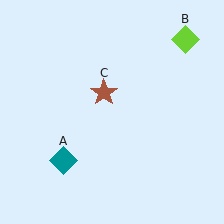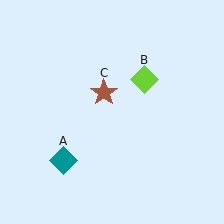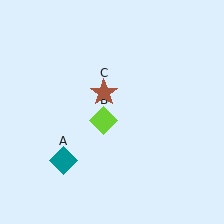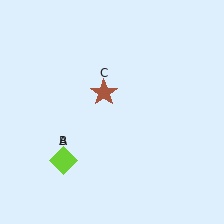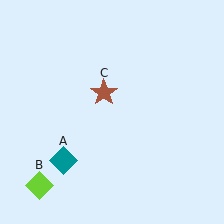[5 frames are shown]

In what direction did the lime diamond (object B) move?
The lime diamond (object B) moved down and to the left.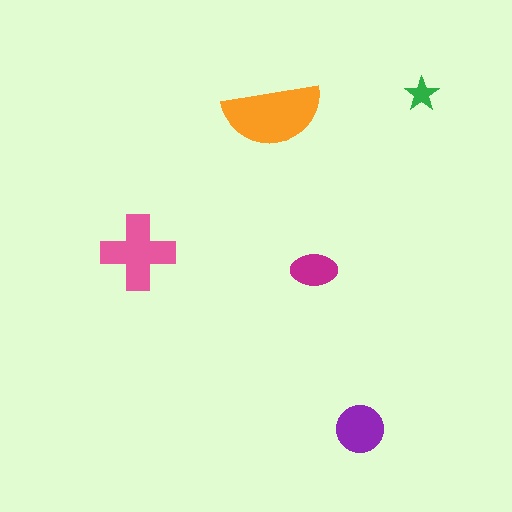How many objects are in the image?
There are 5 objects in the image.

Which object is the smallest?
The green star.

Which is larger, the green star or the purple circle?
The purple circle.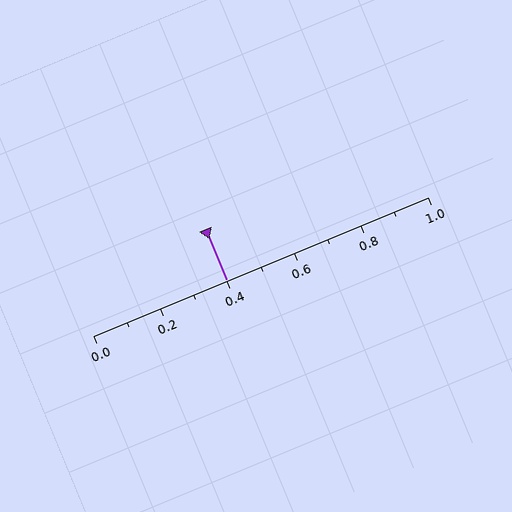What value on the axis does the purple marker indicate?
The marker indicates approximately 0.4.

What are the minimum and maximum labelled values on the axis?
The axis runs from 0.0 to 1.0.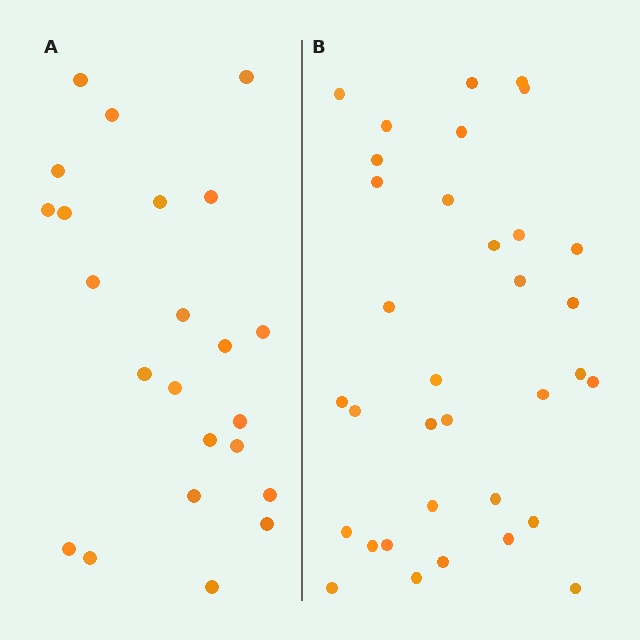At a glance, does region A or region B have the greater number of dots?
Region B (the right region) has more dots.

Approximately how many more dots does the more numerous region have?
Region B has roughly 12 or so more dots than region A.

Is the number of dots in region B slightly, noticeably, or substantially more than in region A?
Region B has substantially more. The ratio is roughly 1.5 to 1.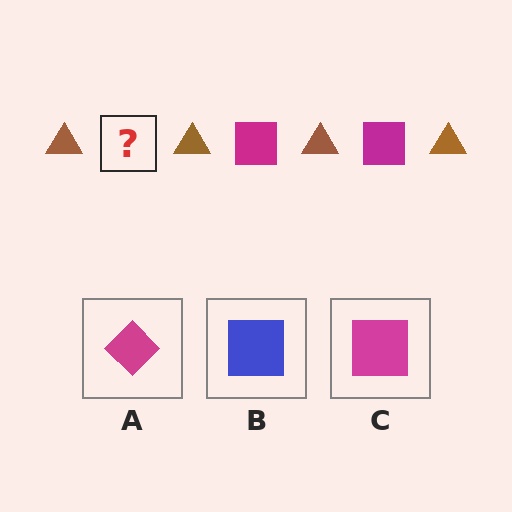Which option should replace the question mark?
Option C.